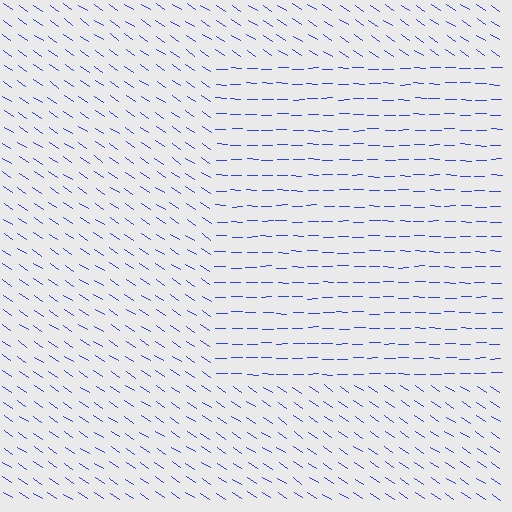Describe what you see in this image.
The image is filled with small blue line segments. A rectangle region in the image has lines oriented differently from the surrounding lines, creating a visible texture boundary.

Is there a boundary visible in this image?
Yes, there is a texture boundary formed by a change in line orientation.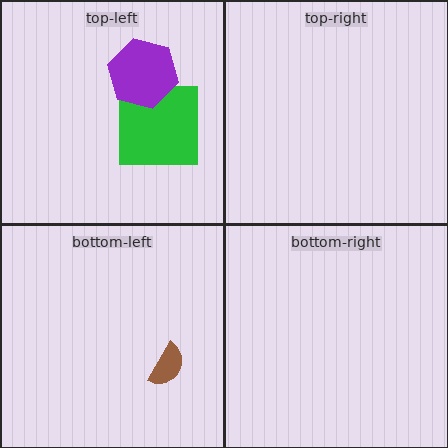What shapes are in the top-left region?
The green square, the purple hexagon.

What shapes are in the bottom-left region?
The brown semicircle.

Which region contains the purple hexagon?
The top-left region.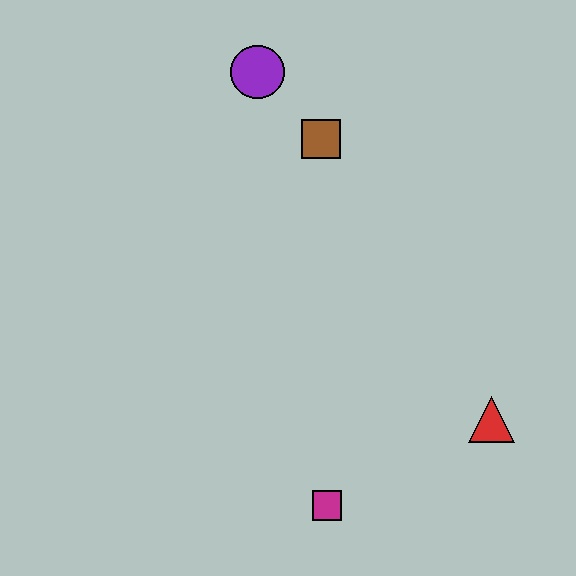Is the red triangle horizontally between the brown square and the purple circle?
No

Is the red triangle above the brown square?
No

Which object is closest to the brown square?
The purple circle is closest to the brown square.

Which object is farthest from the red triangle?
The purple circle is farthest from the red triangle.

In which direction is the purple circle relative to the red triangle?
The purple circle is above the red triangle.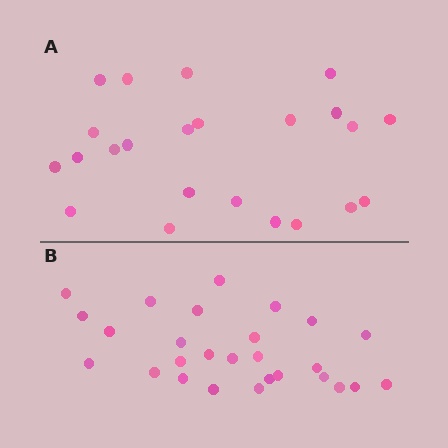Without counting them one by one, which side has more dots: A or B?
Region B (the bottom region) has more dots.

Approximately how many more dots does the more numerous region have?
Region B has about 4 more dots than region A.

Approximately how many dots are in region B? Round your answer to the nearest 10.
About 30 dots. (The exact count is 27, which rounds to 30.)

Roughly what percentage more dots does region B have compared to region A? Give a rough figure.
About 15% more.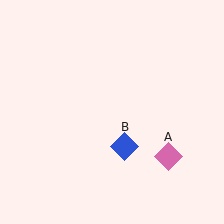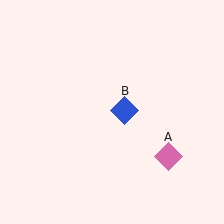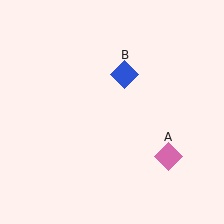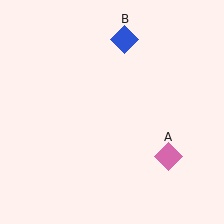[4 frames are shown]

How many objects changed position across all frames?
1 object changed position: blue diamond (object B).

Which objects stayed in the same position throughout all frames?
Pink diamond (object A) remained stationary.